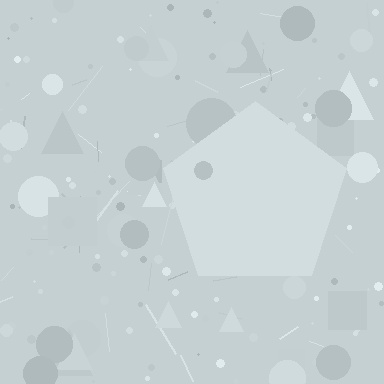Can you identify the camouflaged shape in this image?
The camouflaged shape is a pentagon.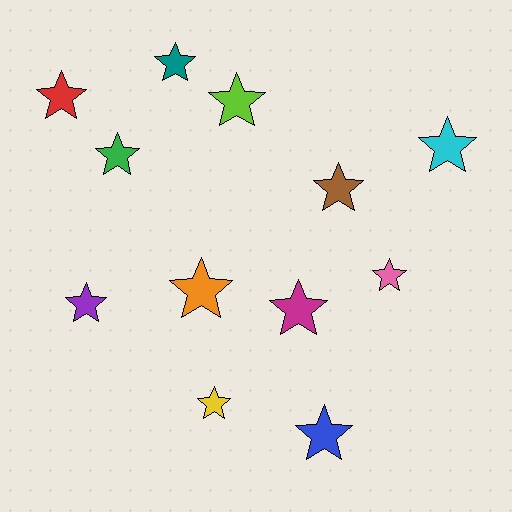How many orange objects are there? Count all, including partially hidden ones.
There is 1 orange object.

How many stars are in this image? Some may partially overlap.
There are 12 stars.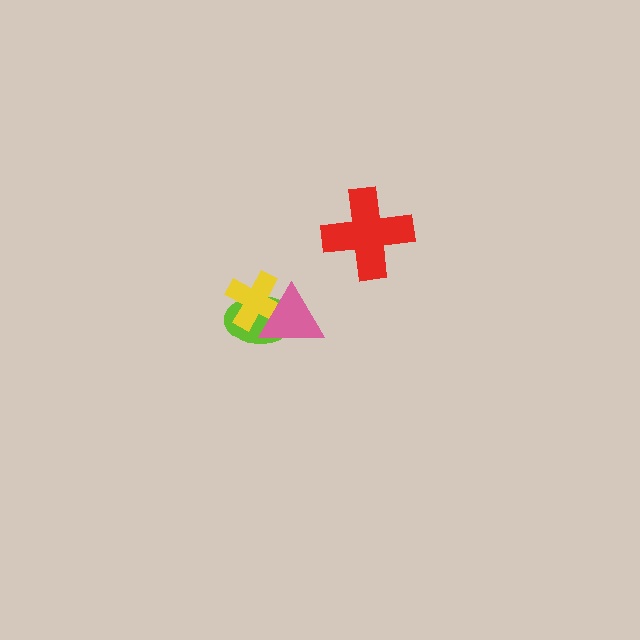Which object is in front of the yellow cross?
The pink triangle is in front of the yellow cross.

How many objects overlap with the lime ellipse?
2 objects overlap with the lime ellipse.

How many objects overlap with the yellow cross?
2 objects overlap with the yellow cross.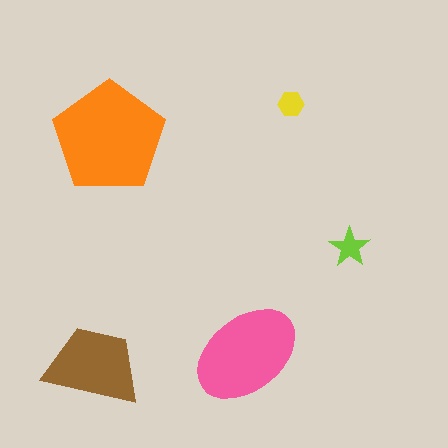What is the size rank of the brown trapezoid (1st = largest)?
3rd.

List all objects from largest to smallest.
The orange pentagon, the pink ellipse, the brown trapezoid, the lime star, the yellow hexagon.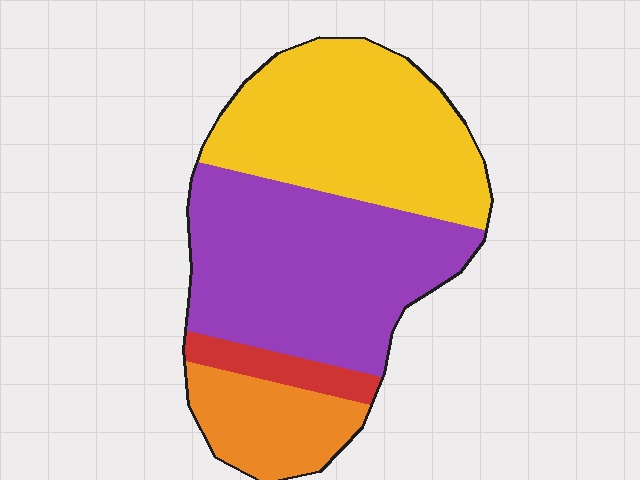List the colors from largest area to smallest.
From largest to smallest: purple, yellow, orange, red.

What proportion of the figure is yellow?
Yellow covers 37% of the figure.